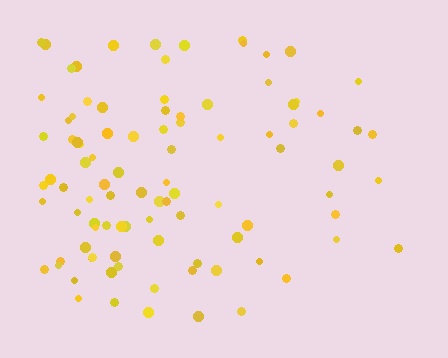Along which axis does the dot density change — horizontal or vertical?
Horizontal.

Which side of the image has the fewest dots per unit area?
The right.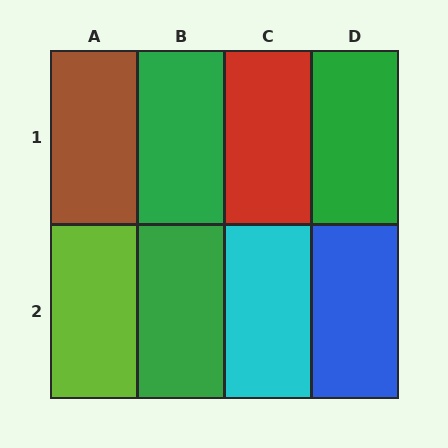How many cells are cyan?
1 cell is cyan.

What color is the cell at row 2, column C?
Cyan.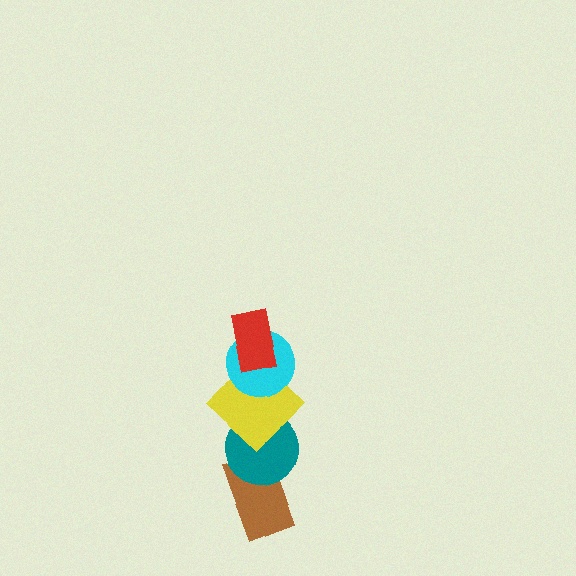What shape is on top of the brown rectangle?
The teal circle is on top of the brown rectangle.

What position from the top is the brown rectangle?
The brown rectangle is 5th from the top.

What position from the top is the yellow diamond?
The yellow diamond is 3rd from the top.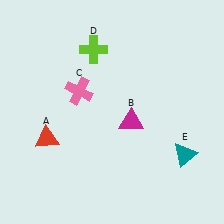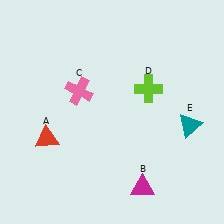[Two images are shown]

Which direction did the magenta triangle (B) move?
The magenta triangle (B) moved down.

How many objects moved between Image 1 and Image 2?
3 objects moved between the two images.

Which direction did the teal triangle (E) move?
The teal triangle (E) moved up.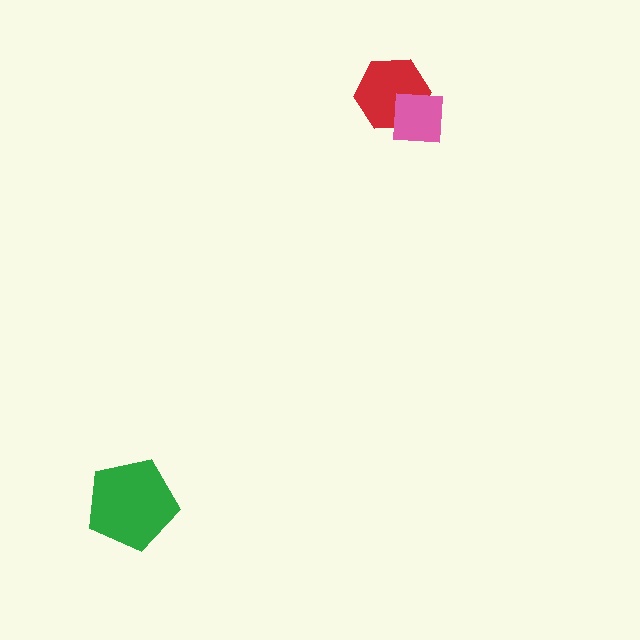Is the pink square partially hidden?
No, no other shape covers it.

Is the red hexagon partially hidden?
Yes, it is partially covered by another shape.